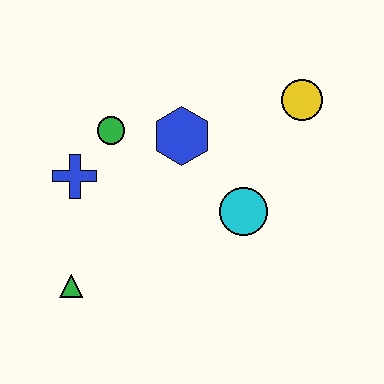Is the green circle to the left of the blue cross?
No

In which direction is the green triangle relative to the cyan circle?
The green triangle is to the left of the cyan circle.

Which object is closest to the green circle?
The blue cross is closest to the green circle.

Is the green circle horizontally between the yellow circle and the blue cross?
Yes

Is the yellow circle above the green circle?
Yes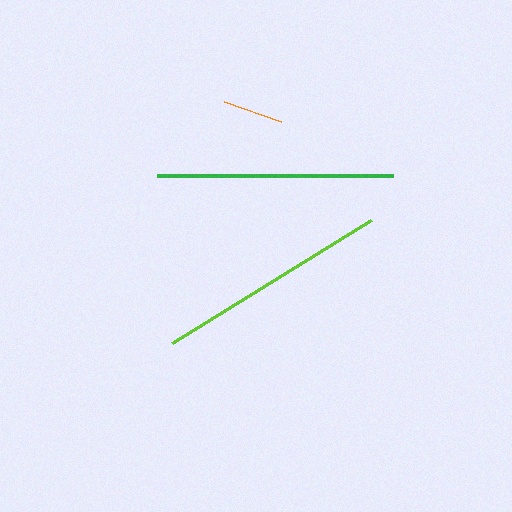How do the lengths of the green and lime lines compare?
The green and lime lines are approximately the same length.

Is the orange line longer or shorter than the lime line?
The lime line is longer than the orange line.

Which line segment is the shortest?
The orange line is the shortest at approximately 60 pixels.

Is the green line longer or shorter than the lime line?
The green line is longer than the lime line.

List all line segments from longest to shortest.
From longest to shortest: green, lime, orange.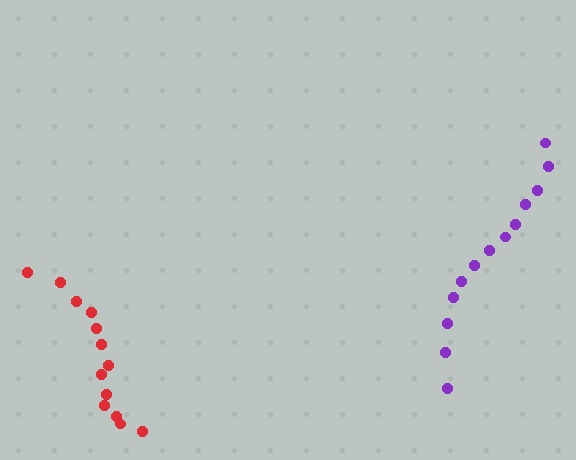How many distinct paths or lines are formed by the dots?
There are 2 distinct paths.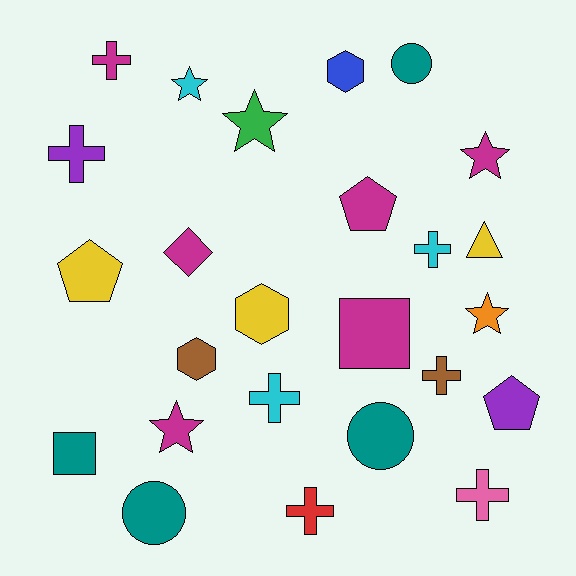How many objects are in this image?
There are 25 objects.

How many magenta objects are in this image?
There are 6 magenta objects.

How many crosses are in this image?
There are 7 crosses.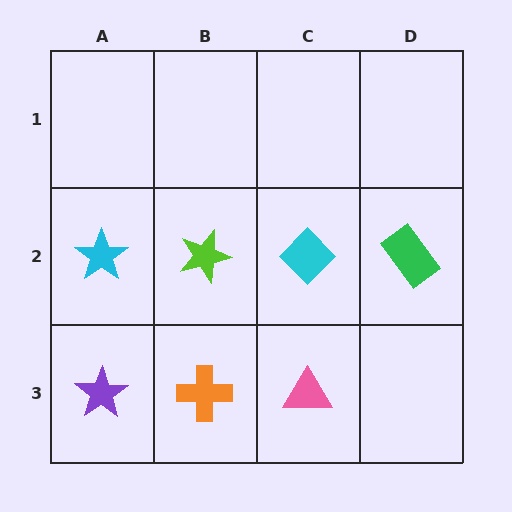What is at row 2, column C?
A cyan diamond.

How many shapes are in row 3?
3 shapes.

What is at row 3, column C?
A pink triangle.